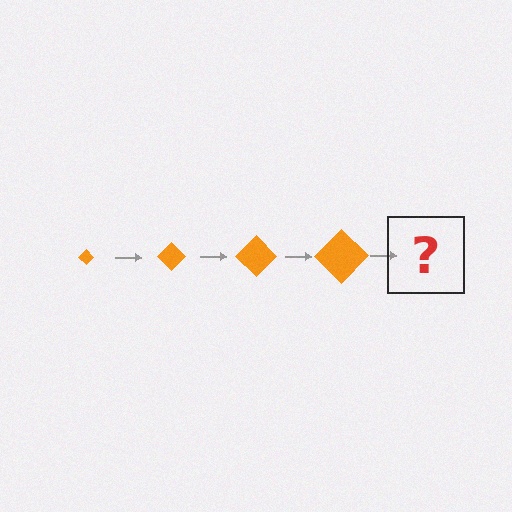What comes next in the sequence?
The next element should be an orange diamond, larger than the previous one.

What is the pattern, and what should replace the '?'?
The pattern is that the diamond gets progressively larger each step. The '?' should be an orange diamond, larger than the previous one.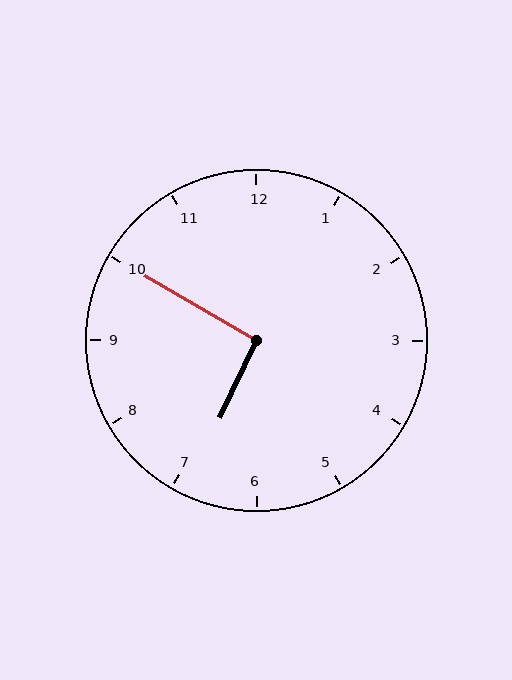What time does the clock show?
6:50.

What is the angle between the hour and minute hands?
Approximately 95 degrees.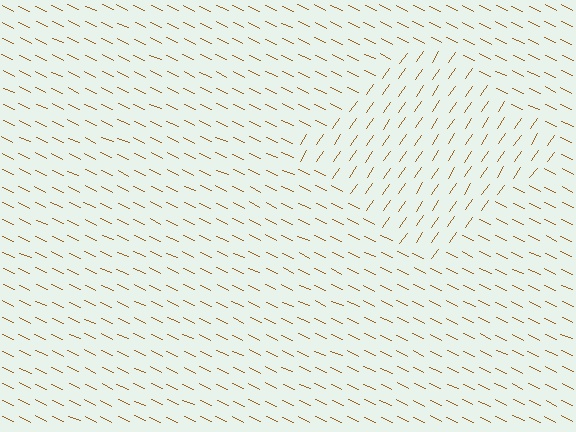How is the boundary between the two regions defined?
The boundary is defined purely by a change in line orientation (approximately 80 degrees difference). All lines are the same color and thickness.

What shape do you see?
I see a diamond.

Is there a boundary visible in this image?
Yes, there is a texture boundary formed by a change in line orientation.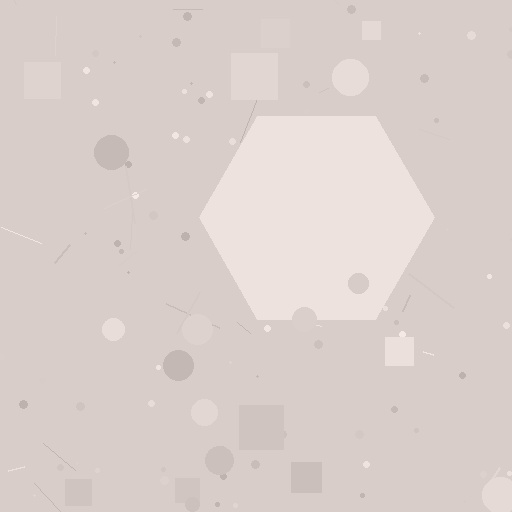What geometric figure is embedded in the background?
A hexagon is embedded in the background.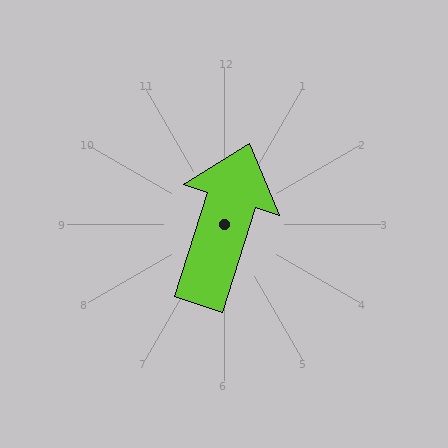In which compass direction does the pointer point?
North.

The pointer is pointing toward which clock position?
Roughly 1 o'clock.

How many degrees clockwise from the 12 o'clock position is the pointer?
Approximately 18 degrees.